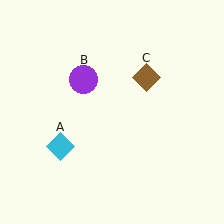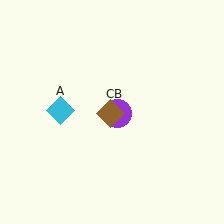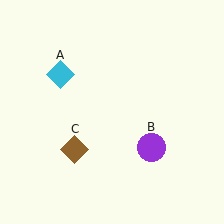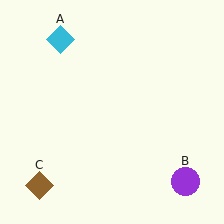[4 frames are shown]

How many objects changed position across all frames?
3 objects changed position: cyan diamond (object A), purple circle (object B), brown diamond (object C).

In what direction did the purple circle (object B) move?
The purple circle (object B) moved down and to the right.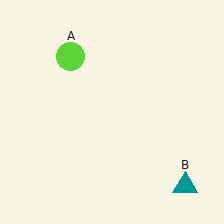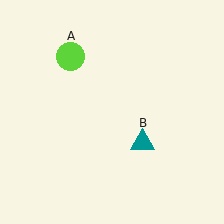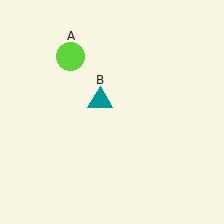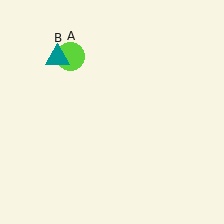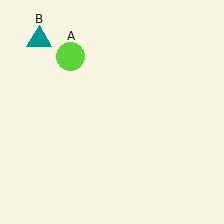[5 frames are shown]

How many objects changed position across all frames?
1 object changed position: teal triangle (object B).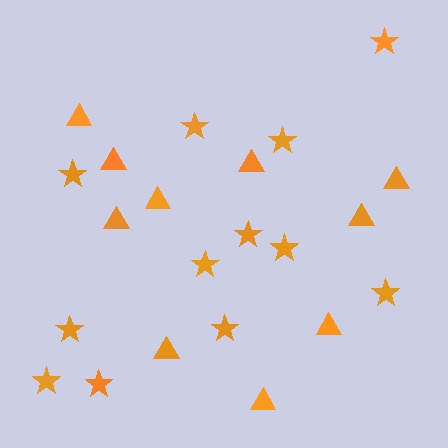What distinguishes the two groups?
There are 2 groups: one group of triangles (10) and one group of stars (12).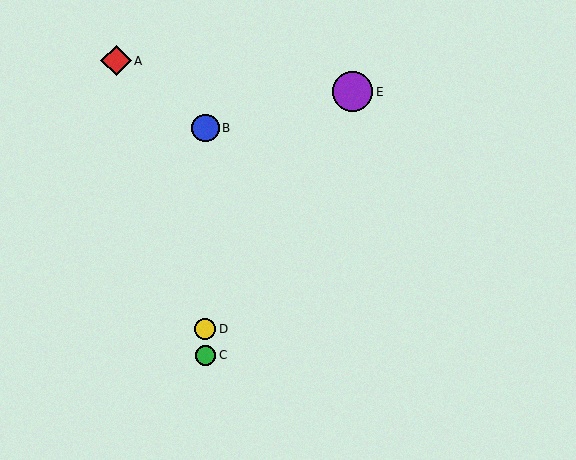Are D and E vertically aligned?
No, D is at x≈205 and E is at x≈353.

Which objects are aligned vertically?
Objects B, C, D are aligned vertically.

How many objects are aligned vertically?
3 objects (B, C, D) are aligned vertically.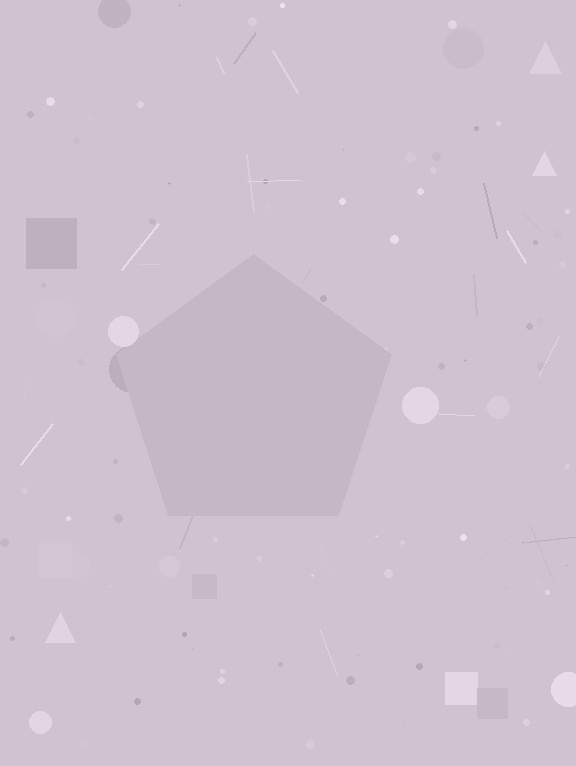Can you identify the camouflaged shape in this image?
The camouflaged shape is a pentagon.